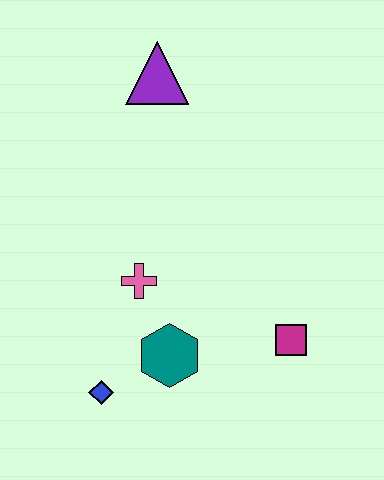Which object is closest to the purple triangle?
The pink cross is closest to the purple triangle.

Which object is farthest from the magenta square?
The purple triangle is farthest from the magenta square.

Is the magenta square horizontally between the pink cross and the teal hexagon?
No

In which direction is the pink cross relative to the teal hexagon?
The pink cross is above the teal hexagon.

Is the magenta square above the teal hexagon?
Yes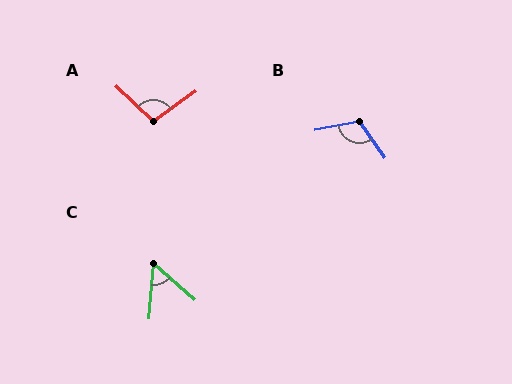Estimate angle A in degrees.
Approximately 101 degrees.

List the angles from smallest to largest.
C (53°), A (101°), B (114°).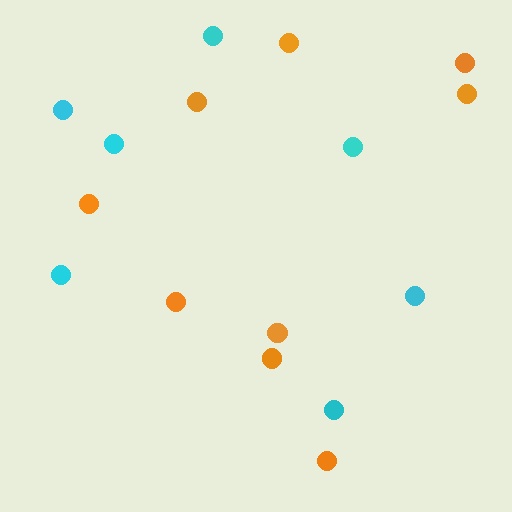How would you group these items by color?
There are 2 groups: one group of cyan circles (7) and one group of orange circles (9).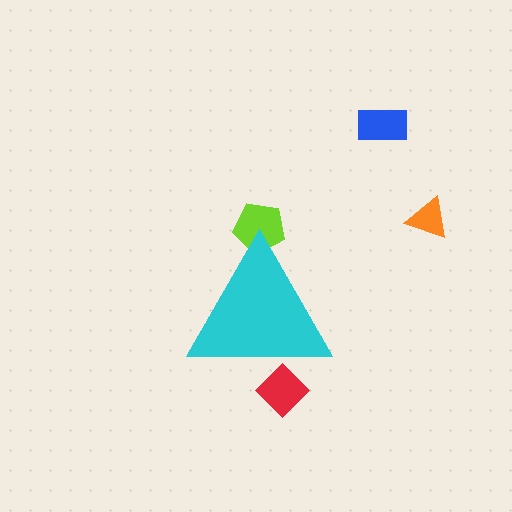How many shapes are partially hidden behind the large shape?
2 shapes are partially hidden.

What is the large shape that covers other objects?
A cyan triangle.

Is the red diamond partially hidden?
Yes, the red diamond is partially hidden behind the cyan triangle.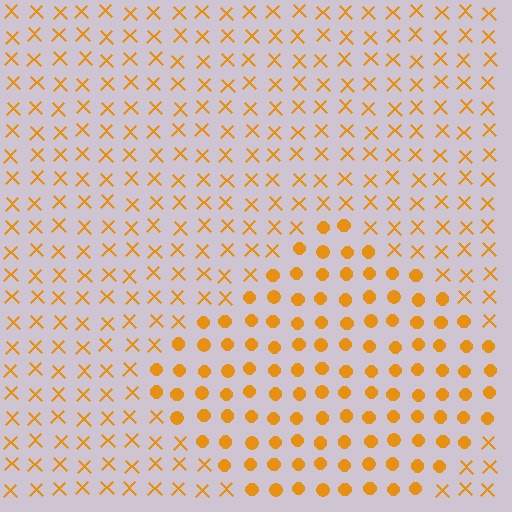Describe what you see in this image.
The image is filled with small orange elements arranged in a uniform grid. A diamond-shaped region contains circles, while the surrounding area contains X marks. The boundary is defined purely by the change in element shape.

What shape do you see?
I see a diamond.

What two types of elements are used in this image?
The image uses circles inside the diamond region and X marks outside it.